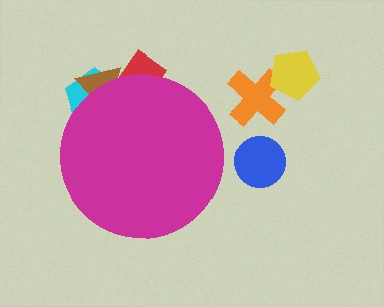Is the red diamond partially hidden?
Yes, the red diamond is partially hidden behind the magenta circle.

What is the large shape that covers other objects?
A magenta circle.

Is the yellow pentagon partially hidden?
No, the yellow pentagon is fully visible.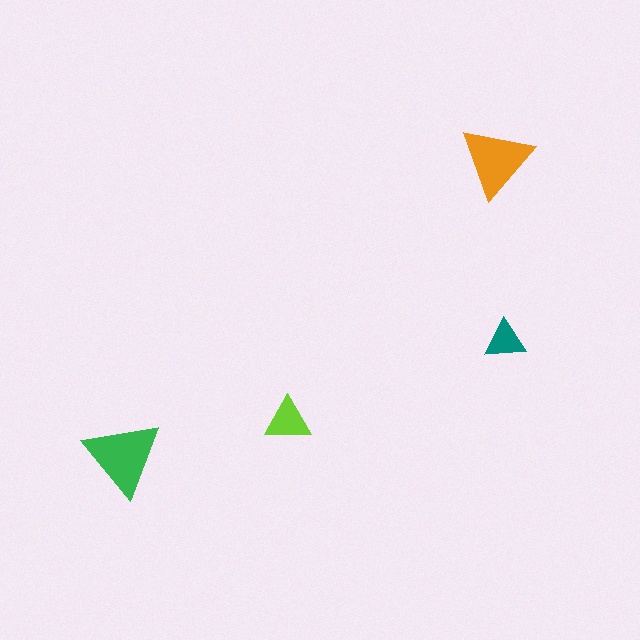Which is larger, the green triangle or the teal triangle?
The green one.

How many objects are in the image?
There are 4 objects in the image.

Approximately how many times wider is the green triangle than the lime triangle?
About 1.5 times wider.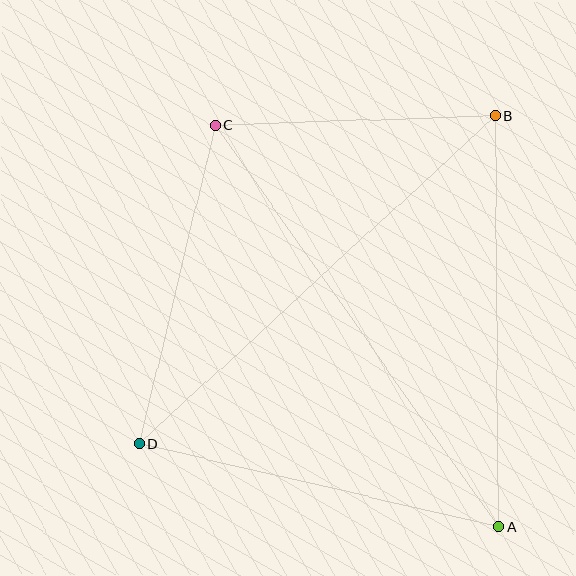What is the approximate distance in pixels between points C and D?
The distance between C and D is approximately 328 pixels.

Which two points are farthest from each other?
Points A and C are farthest from each other.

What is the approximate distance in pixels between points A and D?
The distance between A and D is approximately 369 pixels.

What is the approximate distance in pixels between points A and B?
The distance between A and B is approximately 411 pixels.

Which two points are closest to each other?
Points B and C are closest to each other.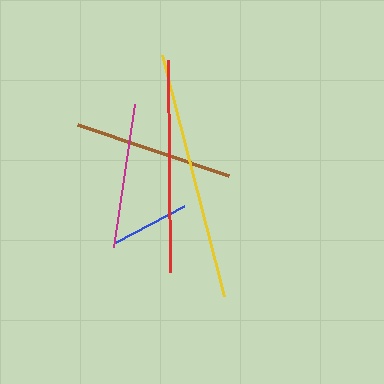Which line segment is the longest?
The yellow line is the longest at approximately 249 pixels.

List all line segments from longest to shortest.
From longest to shortest: yellow, red, brown, magenta, blue.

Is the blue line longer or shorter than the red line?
The red line is longer than the blue line.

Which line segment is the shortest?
The blue line is the shortest at approximately 77 pixels.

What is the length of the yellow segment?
The yellow segment is approximately 249 pixels long.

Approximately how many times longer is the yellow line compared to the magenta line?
The yellow line is approximately 1.7 times the length of the magenta line.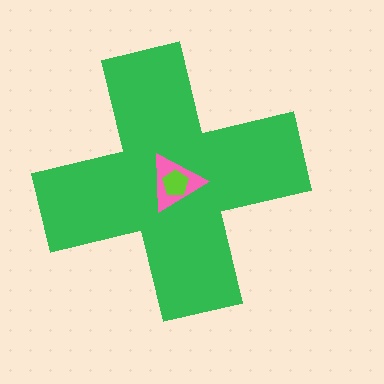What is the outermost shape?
The green cross.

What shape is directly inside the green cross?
The pink triangle.